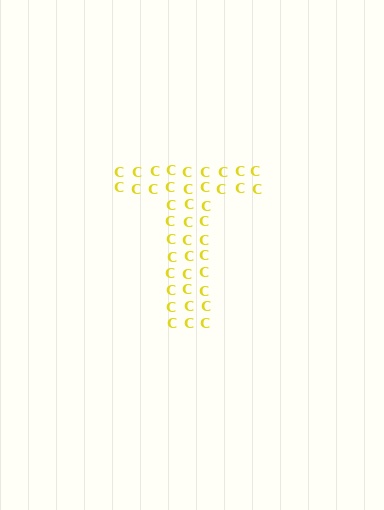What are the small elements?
The small elements are letter C's.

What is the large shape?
The large shape is the letter T.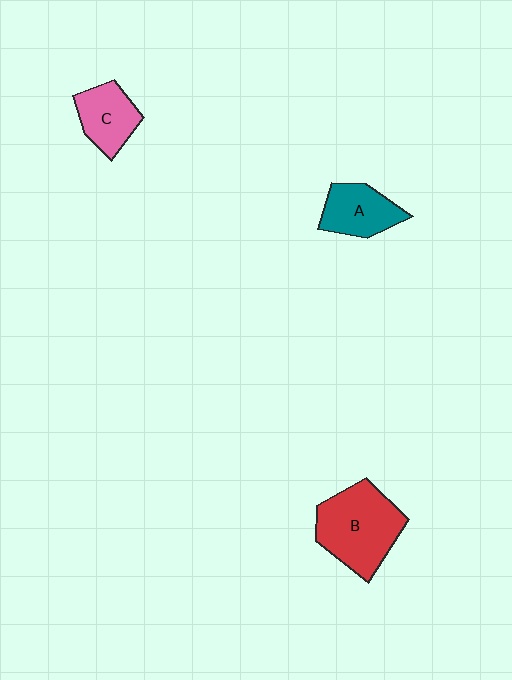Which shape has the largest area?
Shape B (red).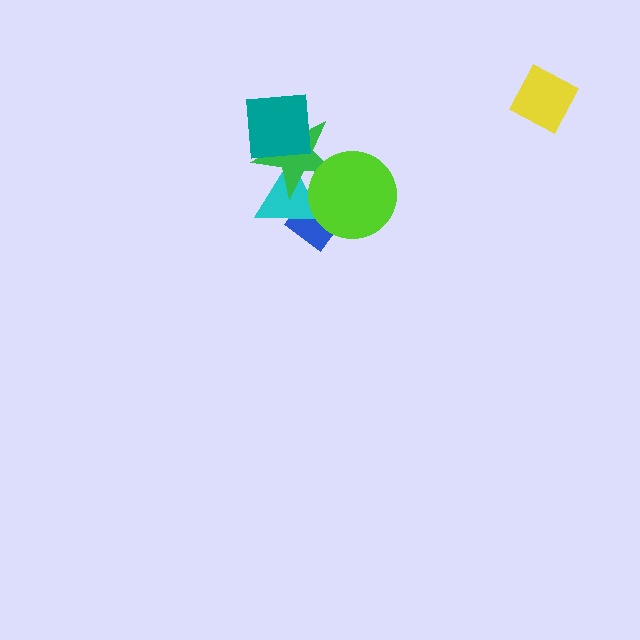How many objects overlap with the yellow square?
0 objects overlap with the yellow square.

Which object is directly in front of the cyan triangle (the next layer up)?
The green star is directly in front of the cyan triangle.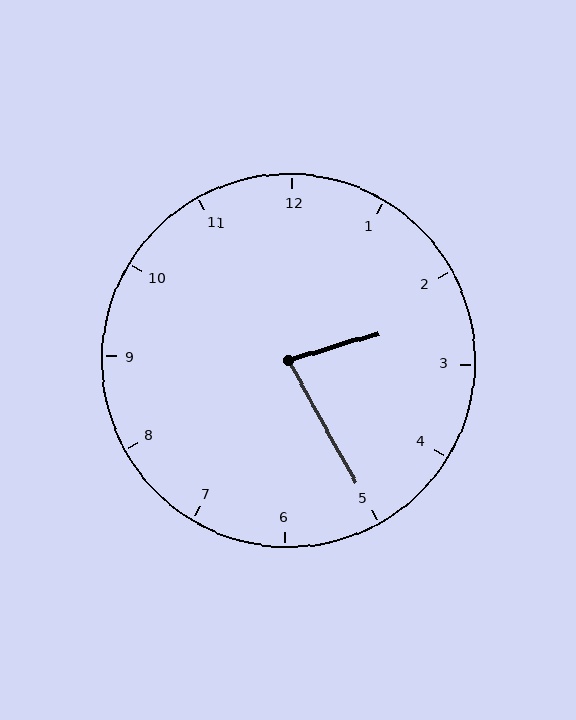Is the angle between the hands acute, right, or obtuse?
It is acute.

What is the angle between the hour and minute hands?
Approximately 78 degrees.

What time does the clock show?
2:25.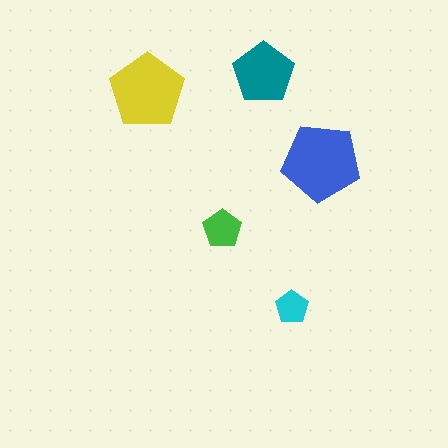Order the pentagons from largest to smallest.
the blue one, the yellow one, the teal one, the green one, the cyan one.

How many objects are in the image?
There are 5 objects in the image.